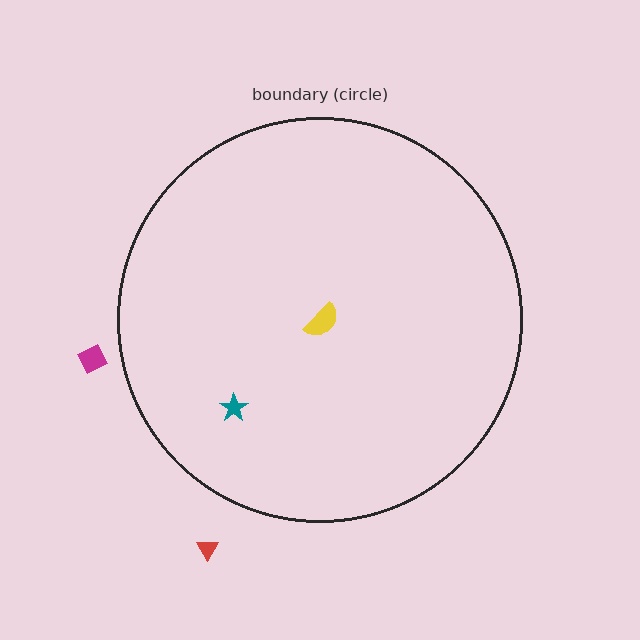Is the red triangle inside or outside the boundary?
Outside.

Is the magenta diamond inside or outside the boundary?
Outside.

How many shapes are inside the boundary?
2 inside, 2 outside.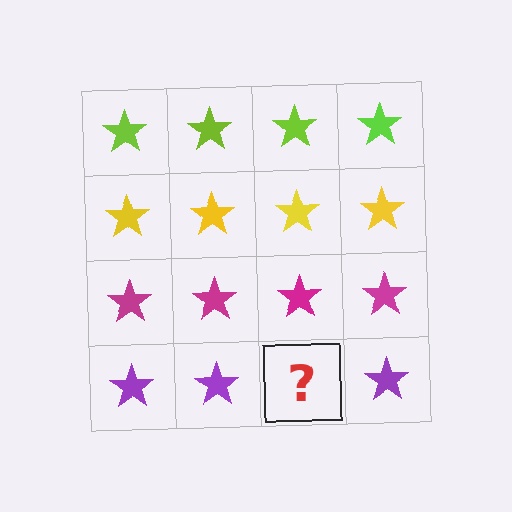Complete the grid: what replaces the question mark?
The question mark should be replaced with a purple star.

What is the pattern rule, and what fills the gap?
The rule is that each row has a consistent color. The gap should be filled with a purple star.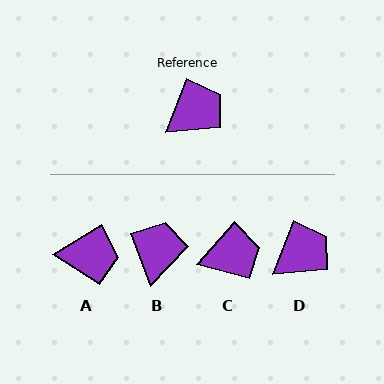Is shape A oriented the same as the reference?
No, it is off by about 37 degrees.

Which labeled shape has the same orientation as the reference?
D.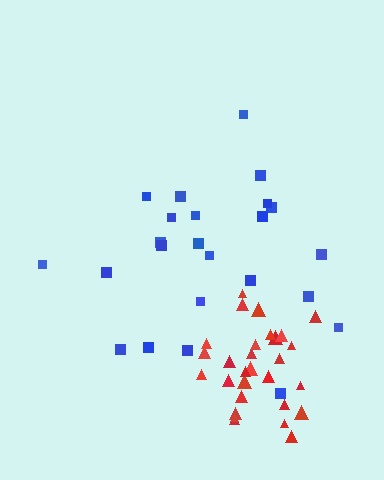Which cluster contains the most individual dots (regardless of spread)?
Red (29).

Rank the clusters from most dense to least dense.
red, blue.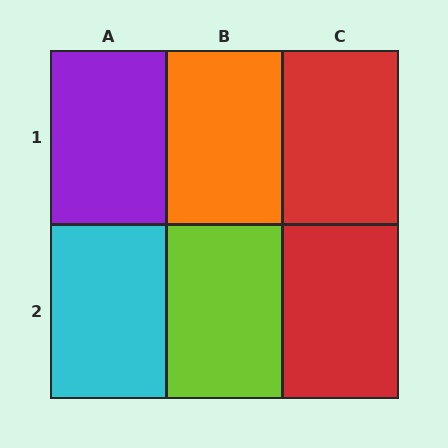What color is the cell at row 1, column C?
Red.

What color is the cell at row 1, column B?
Orange.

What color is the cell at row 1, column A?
Purple.